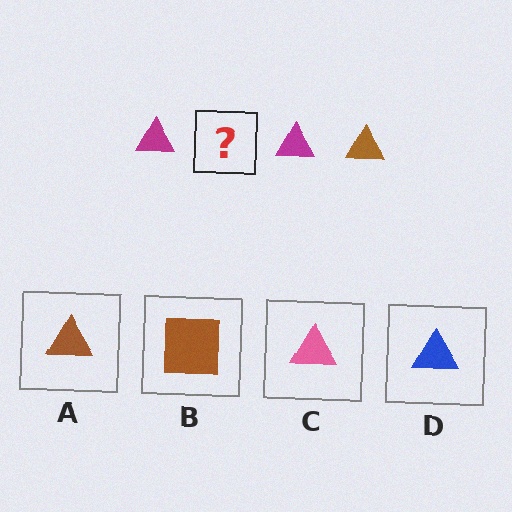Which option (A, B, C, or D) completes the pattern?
A.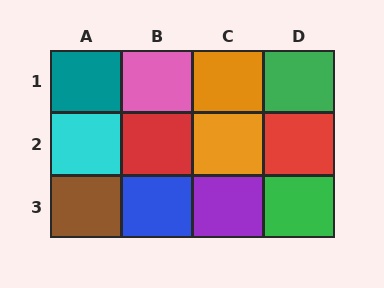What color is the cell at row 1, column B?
Pink.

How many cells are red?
2 cells are red.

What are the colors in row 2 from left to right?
Cyan, red, orange, red.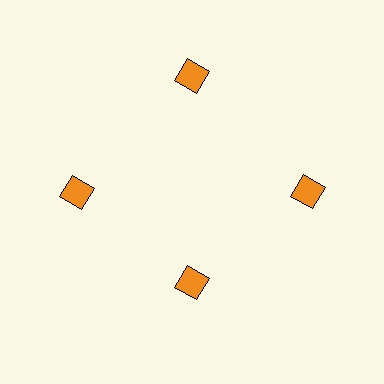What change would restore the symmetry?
The symmetry would be restored by moving it outward, back onto the ring so that all 4 squares sit at equal angles and equal distance from the center.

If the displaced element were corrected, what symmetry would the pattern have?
It would have 4-fold rotational symmetry — the pattern would map onto itself every 90 degrees.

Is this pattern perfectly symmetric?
No. The 4 orange squares are arranged in a ring, but one element near the 6 o'clock position is pulled inward toward the center, breaking the 4-fold rotational symmetry.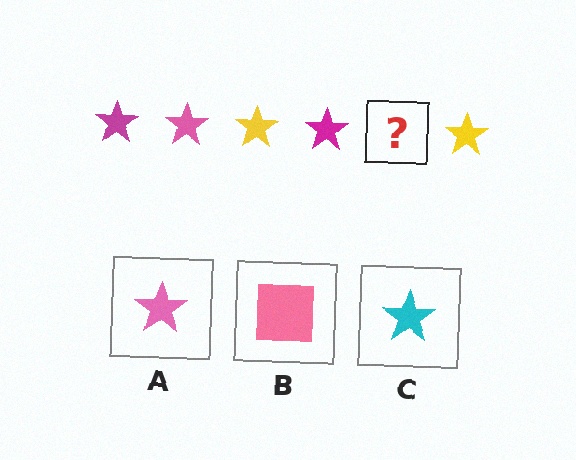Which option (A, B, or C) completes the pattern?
A.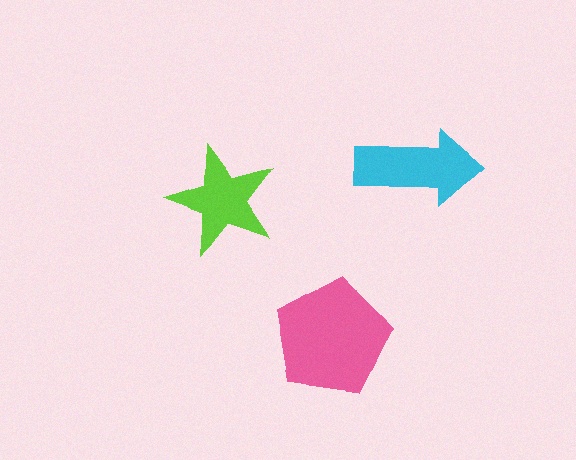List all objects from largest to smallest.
The pink pentagon, the cyan arrow, the lime star.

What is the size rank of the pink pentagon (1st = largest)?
1st.